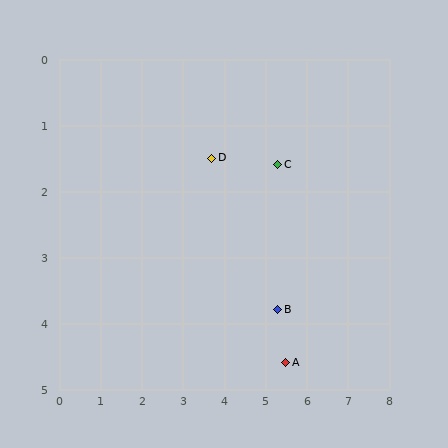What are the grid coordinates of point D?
Point D is at approximately (3.7, 1.5).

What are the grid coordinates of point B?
Point B is at approximately (5.3, 3.8).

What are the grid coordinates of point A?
Point A is at approximately (5.5, 4.6).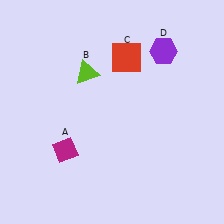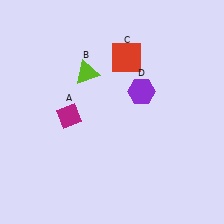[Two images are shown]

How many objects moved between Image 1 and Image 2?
2 objects moved between the two images.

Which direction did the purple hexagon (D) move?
The purple hexagon (D) moved down.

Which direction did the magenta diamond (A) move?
The magenta diamond (A) moved up.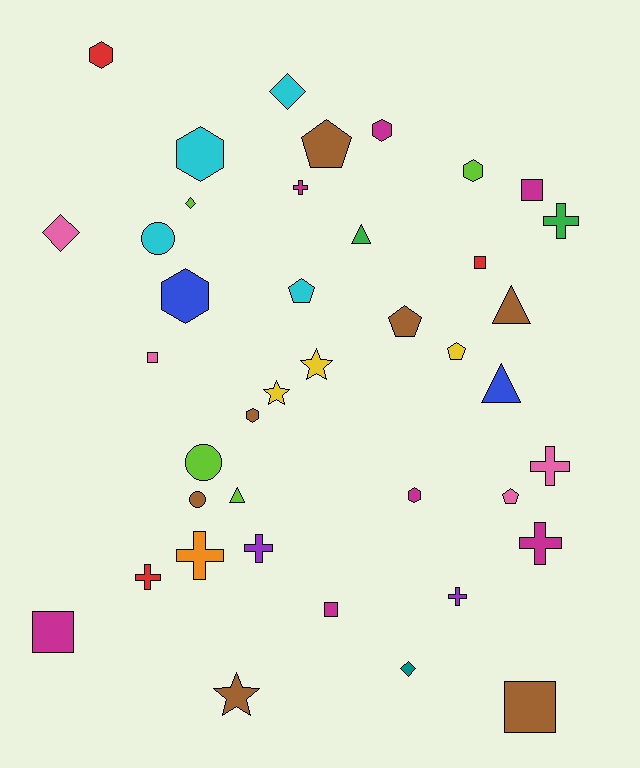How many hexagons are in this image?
There are 7 hexagons.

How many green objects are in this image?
There are 2 green objects.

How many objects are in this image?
There are 40 objects.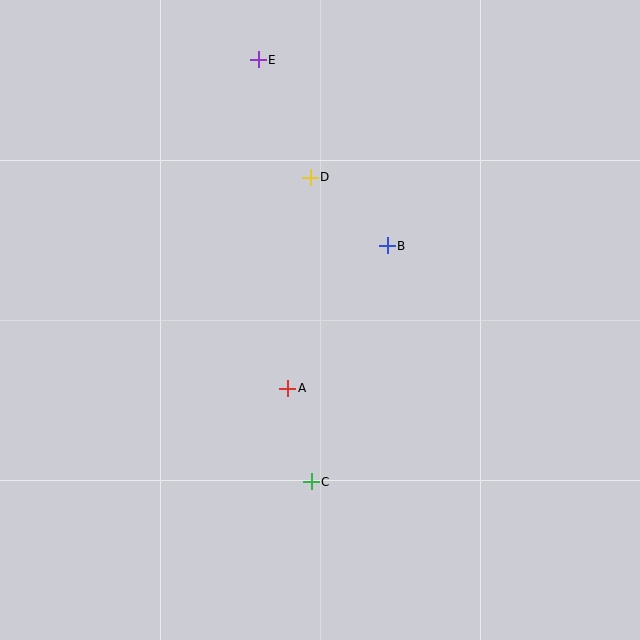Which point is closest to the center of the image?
Point A at (288, 388) is closest to the center.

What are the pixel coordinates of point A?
Point A is at (288, 388).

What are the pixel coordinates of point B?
Point B is at (387, 246).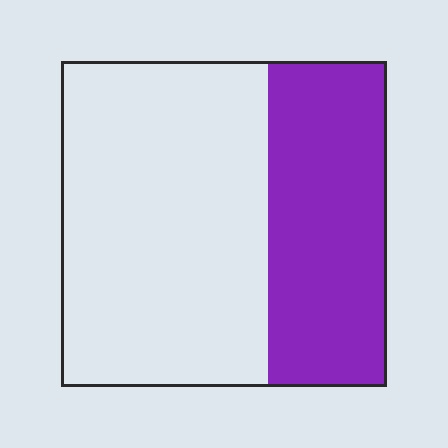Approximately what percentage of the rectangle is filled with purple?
Approximately 35%.